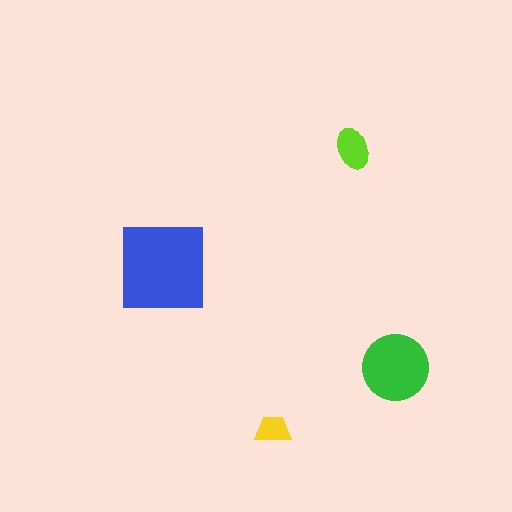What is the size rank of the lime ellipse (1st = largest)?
3rd.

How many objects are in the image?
There are 4 objects in the image.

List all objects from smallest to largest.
The yellow trapezoid, the lime ellipse, the green circle, the blue square.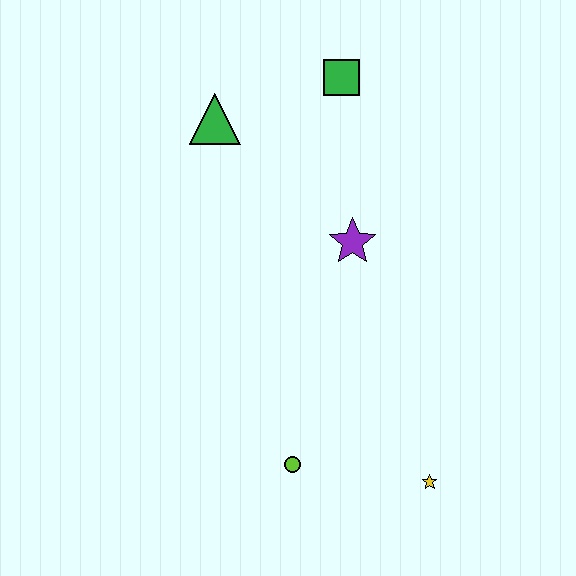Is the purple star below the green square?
Yes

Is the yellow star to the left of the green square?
No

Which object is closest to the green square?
The green triangle is closest to the green square.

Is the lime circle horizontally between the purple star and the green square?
No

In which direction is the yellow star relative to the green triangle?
The yellow star is below the green triangle.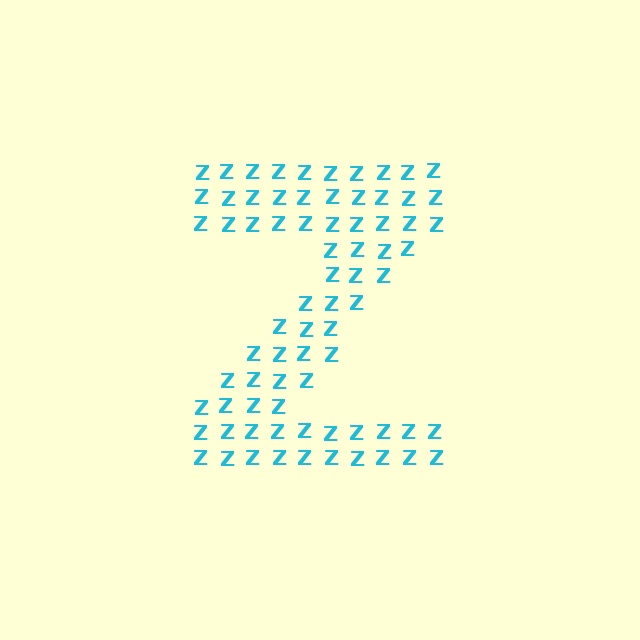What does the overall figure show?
The overall figure shows the letter Z.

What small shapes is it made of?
It is made of small letter Z's.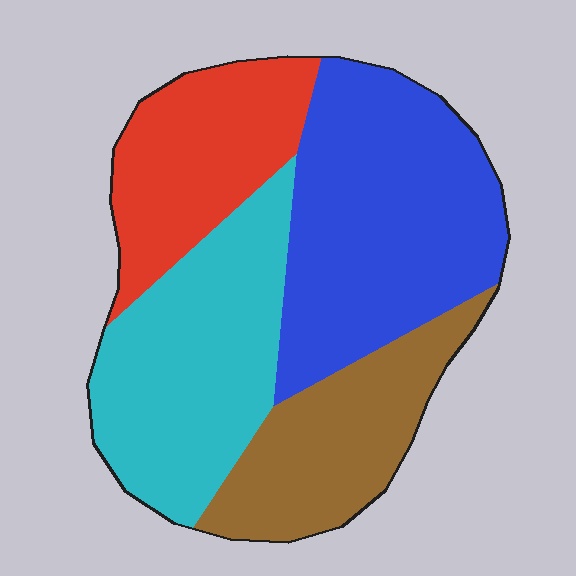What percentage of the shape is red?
Red takes up about one fifth (1/5) of the shape.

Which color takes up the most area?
Blue, at roughly 35%.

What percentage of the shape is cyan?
Cyan covers about 30% of the shape.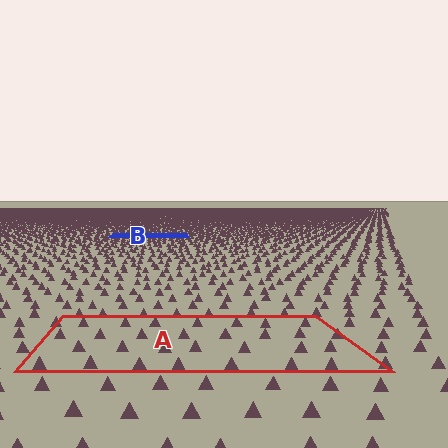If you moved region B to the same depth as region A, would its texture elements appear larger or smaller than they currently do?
They would appear larger. At a closer depth, the same texture elements are projected at a bigger on-screen size.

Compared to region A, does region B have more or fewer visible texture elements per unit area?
Region B has more texture elements per unit area — they are packed more densely because it is farther away.